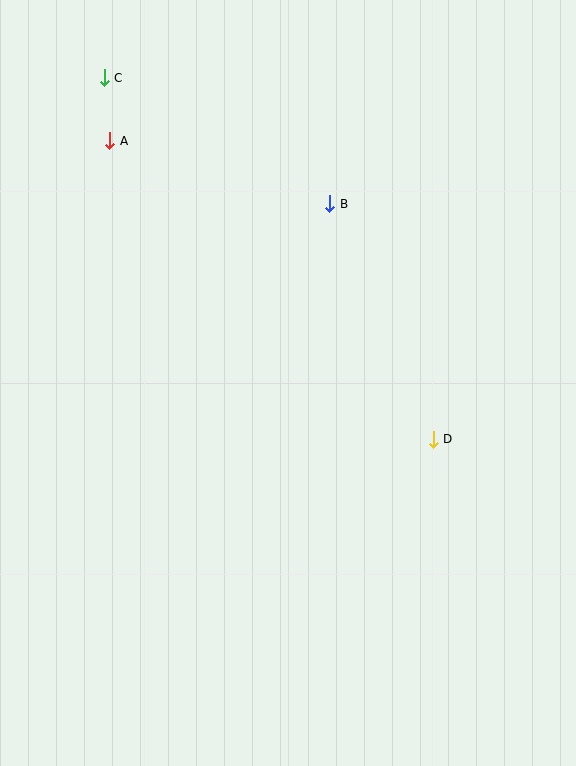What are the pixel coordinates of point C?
Point C is at (104, 78).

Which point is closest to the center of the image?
Point D at (433, 439) is closest to the center.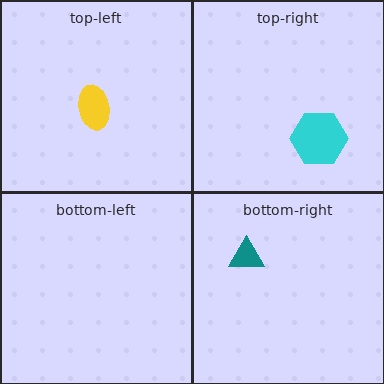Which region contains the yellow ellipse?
The top-left region.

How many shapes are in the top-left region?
1.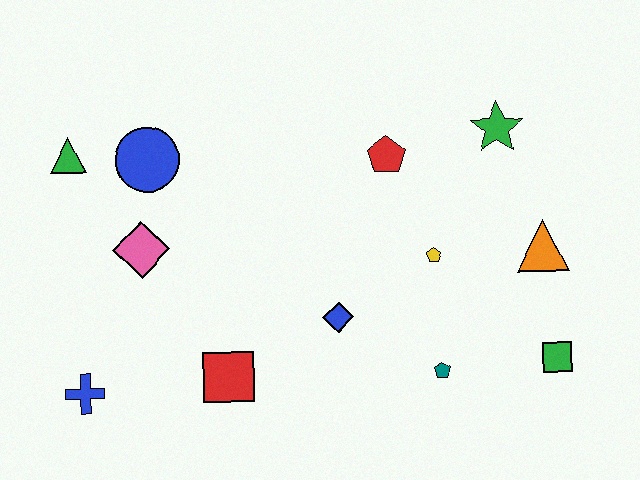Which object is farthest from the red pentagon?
The blue cross is farthest from the red pentagon.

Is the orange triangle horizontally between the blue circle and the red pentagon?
No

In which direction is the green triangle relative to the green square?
The green triangle is to the left of the green square.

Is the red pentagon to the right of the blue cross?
Yes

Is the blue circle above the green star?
No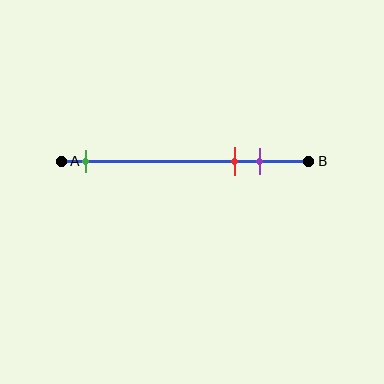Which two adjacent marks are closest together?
The red and purple marks are the closest adjacent pair.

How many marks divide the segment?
There are 3 marks dividing the segment.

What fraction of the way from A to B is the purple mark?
The purple mark is approximately 80% (0.8) of the way from A to B.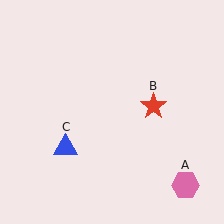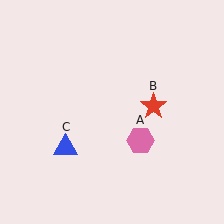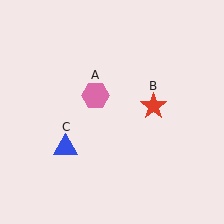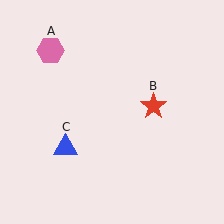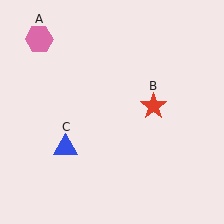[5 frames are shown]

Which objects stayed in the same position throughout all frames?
Red star (object B) and blue triangle (object C) remained stationary.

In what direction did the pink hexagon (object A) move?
The pink hexagon (object A) moved up and to the left.